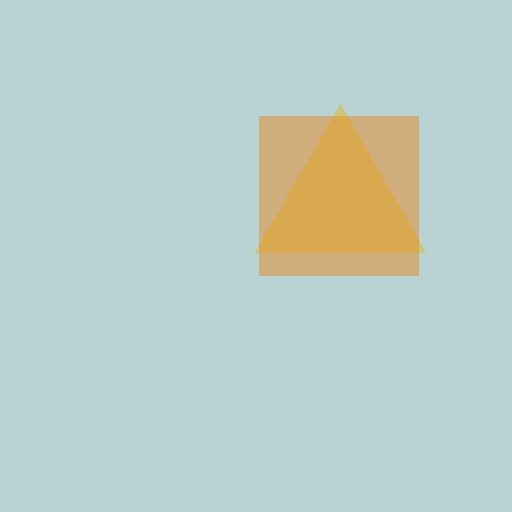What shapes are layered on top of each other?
The layered shapes are: a yellow triangle, an orange square.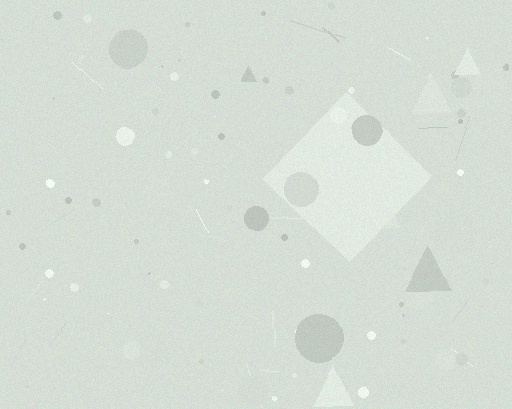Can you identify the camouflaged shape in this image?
The camouflaged shape is a diamond.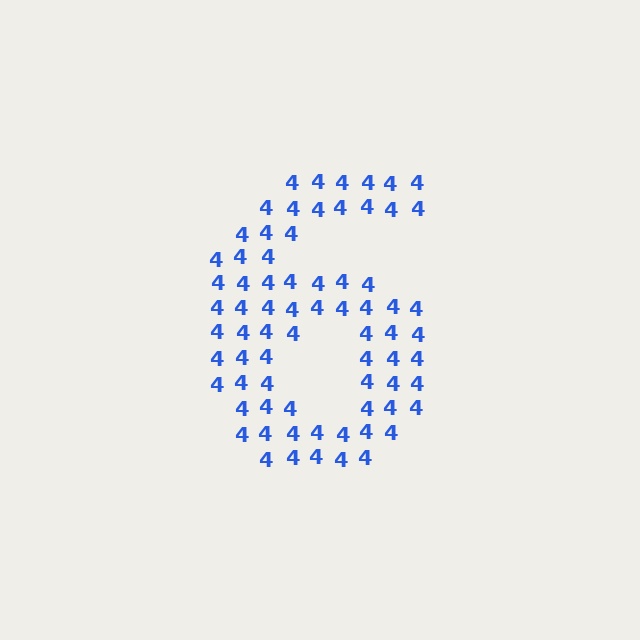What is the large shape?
The large shape is the digit 6.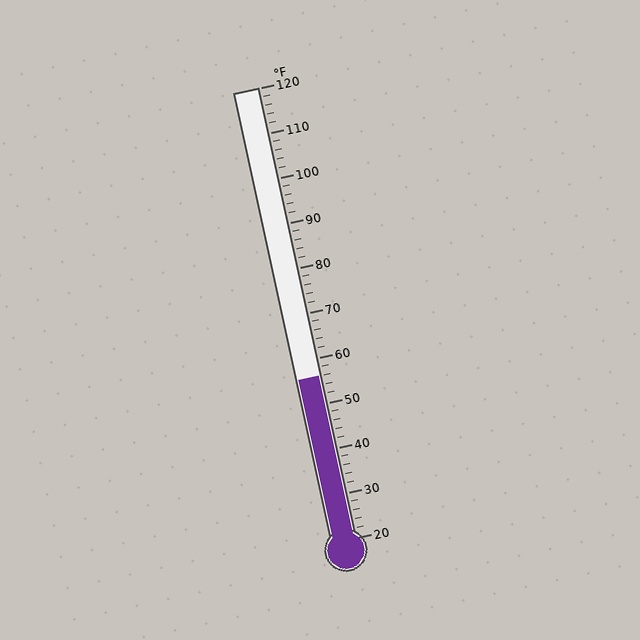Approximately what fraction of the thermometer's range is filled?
The thermometer is filled to approximately 35% of its range.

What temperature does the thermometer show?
The thermometer shows approximately 56°F.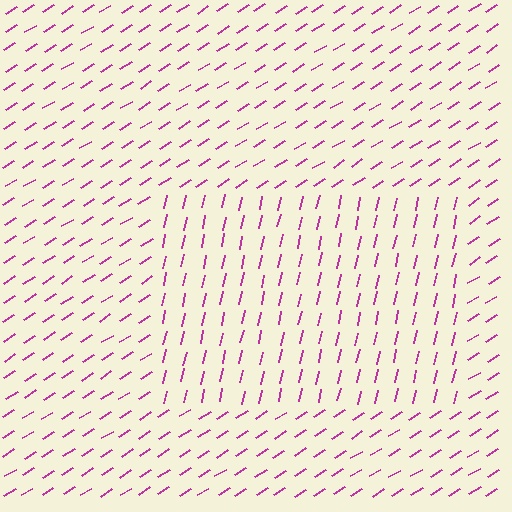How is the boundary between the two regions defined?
The boundary is defined purely by a change in line orientation (approximately 45 degrees difference). All lines are the same color and thickness.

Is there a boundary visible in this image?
Yes, there is a texture boundary formed by a change in line orientation.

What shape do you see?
I see a rectangle.